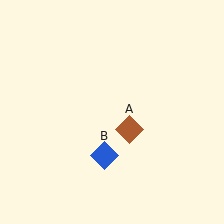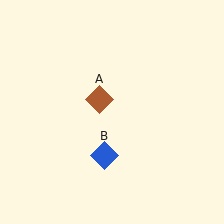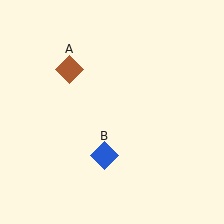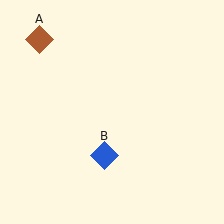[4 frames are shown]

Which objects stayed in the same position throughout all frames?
Blue diamond (object B) remained stationary.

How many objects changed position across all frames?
1 object changed position: brown diamond (object A).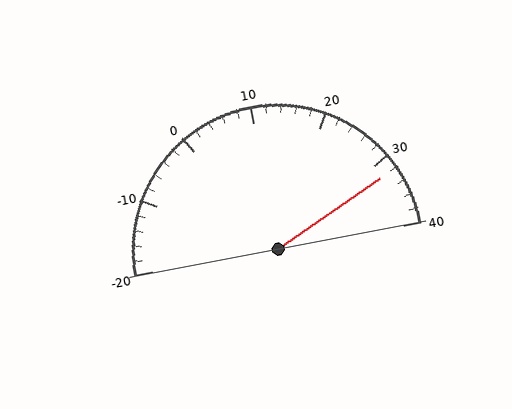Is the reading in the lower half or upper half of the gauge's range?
The reading is in the upper half of the range (-20 to 40).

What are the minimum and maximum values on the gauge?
The gauge ranges from -20 to 40.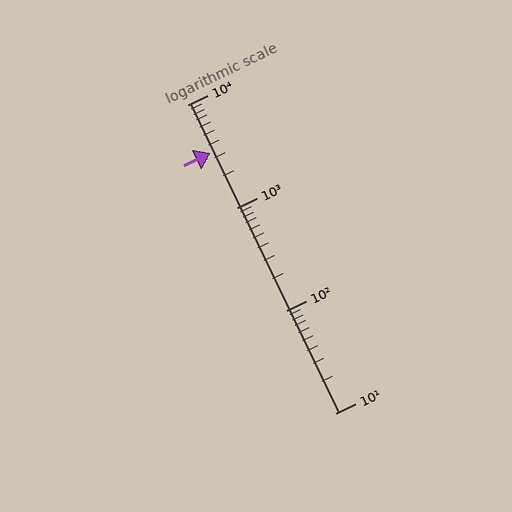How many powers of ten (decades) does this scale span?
The scale spans 3 decades, from 10 to 10000.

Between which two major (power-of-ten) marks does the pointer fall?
The pointer is between 1000 and 10000.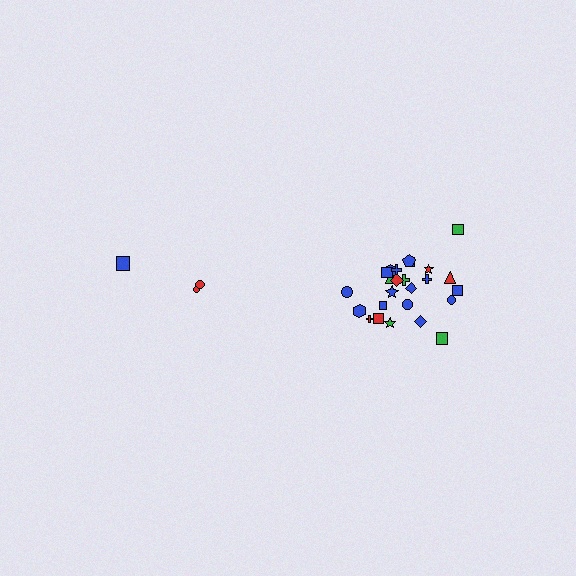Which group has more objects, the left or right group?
The right group.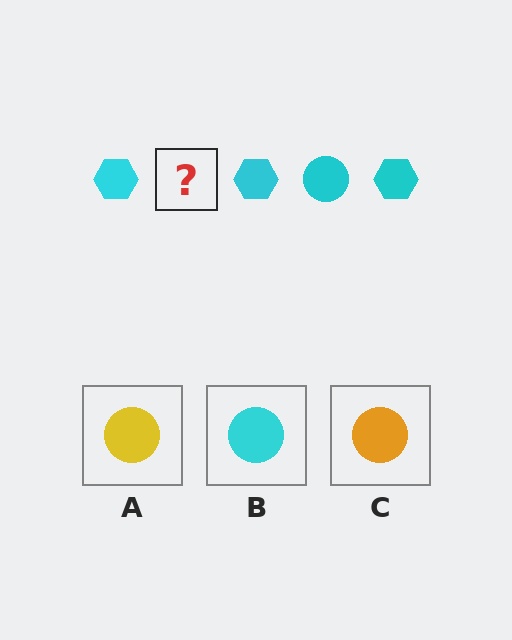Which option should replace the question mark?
Option B.